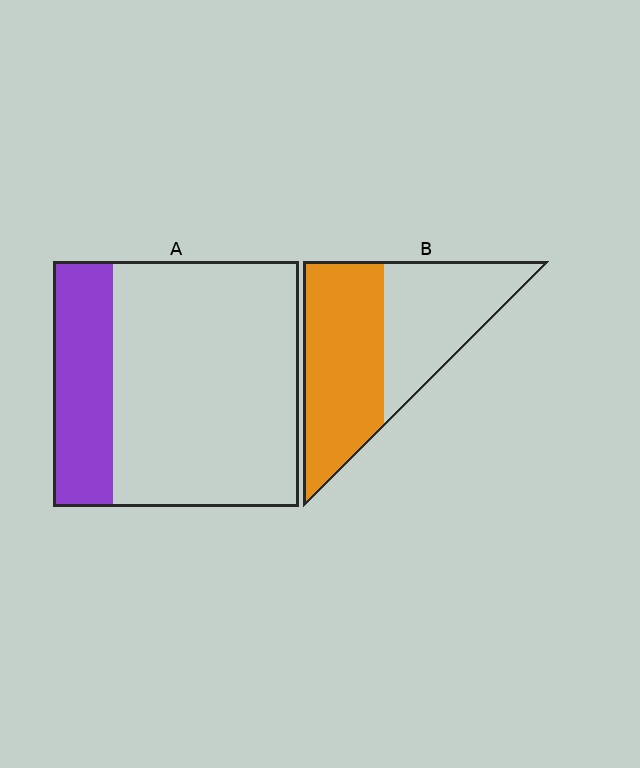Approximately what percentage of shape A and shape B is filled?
A is approximately 25% and B is approximately 55%.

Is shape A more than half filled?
No.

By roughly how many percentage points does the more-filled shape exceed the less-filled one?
By roughly 30 percentage points (B over A).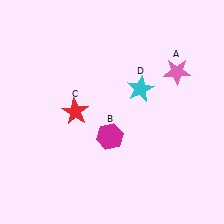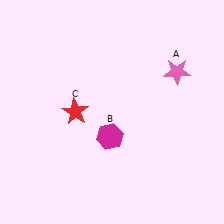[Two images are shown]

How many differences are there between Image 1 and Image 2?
There is 1 difference between the two images.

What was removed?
The cyan star (D) was removed in Image 2.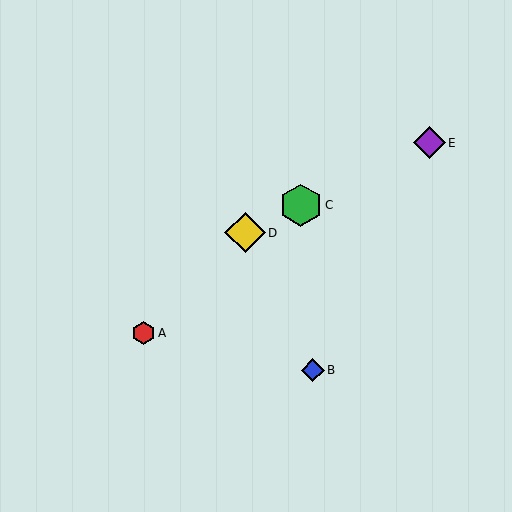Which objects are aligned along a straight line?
Objects C, D, E are aligned along a straight line.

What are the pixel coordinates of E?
Object E is at (429, 143).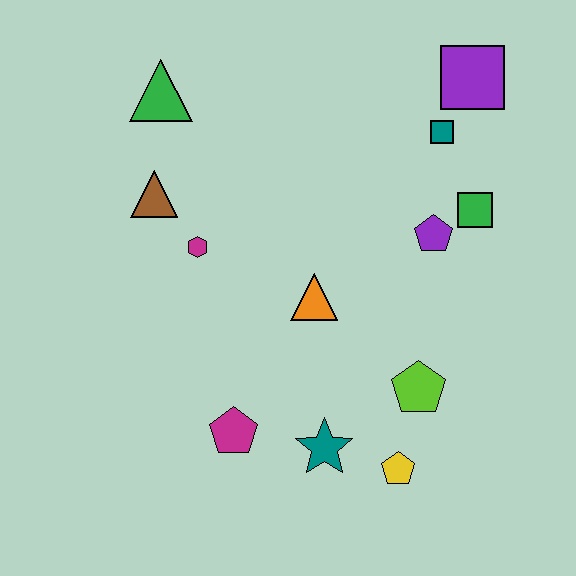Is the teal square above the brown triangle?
Yes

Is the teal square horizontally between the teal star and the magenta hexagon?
No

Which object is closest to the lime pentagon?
The yellow pentagon is closest to the lime pentagon.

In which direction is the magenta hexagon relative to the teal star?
The magenta hexagon is above the teal star.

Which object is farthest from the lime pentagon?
The green triangle is farthest from the lime pentagon.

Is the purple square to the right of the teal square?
Yes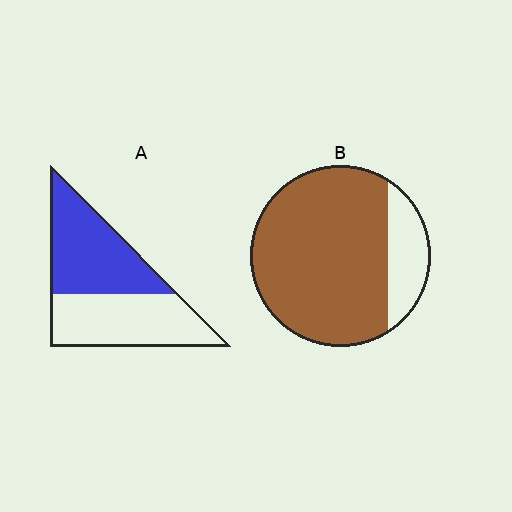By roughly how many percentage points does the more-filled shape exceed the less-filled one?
By roughly 30 percentage points (B over A).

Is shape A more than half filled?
Roughly half.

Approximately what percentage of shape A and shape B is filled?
A is approximately 50% and B is approximately 80%.